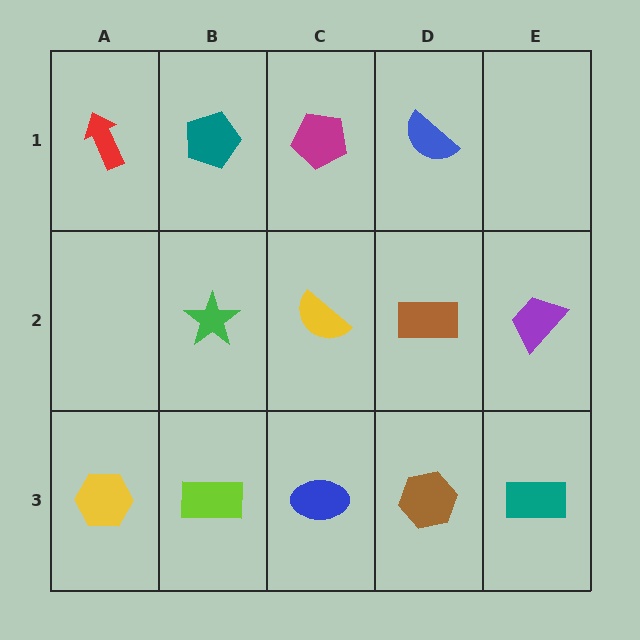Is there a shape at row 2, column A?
No, that cell is empty.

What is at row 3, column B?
A lime rectangle.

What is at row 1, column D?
A blue semicircle.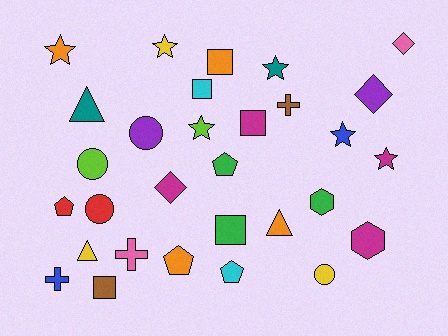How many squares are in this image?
There are 5 squares.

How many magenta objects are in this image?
There are 4 magenta objects.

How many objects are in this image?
There are 30 objects.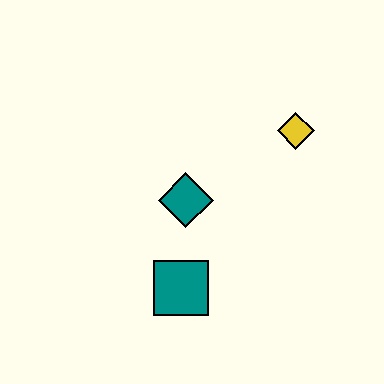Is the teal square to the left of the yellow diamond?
Yes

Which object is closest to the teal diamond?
The teal square is closest to the teal diamond.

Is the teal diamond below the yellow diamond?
Yes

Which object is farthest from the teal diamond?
The yellow diamond is farthest from the teal diamond.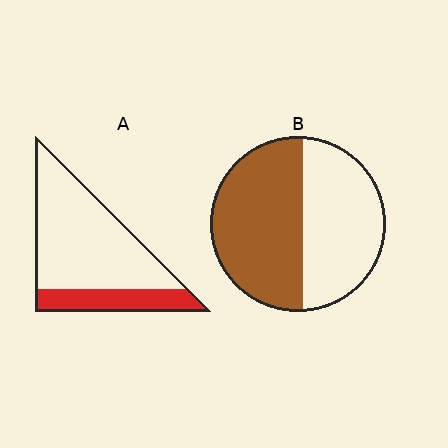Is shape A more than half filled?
No.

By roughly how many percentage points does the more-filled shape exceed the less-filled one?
By roughly 30 percentage points (B over A).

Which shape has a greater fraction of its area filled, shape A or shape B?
Shape B.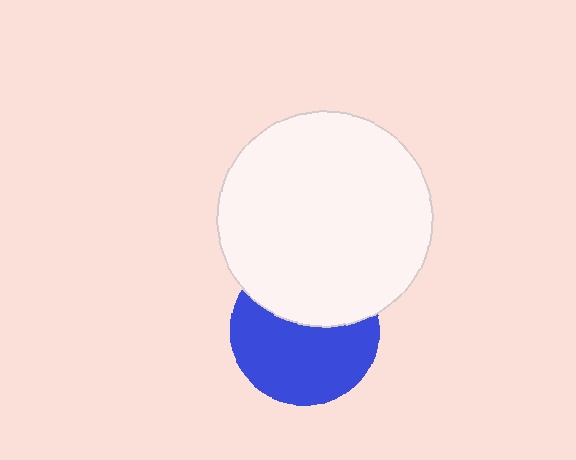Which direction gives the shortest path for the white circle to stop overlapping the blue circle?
Moving up gives the shortest separation.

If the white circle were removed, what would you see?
You would see the complete blue circle.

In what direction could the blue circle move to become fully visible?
The blue circle could move down. That would shift it out from behind the white circle entirely.